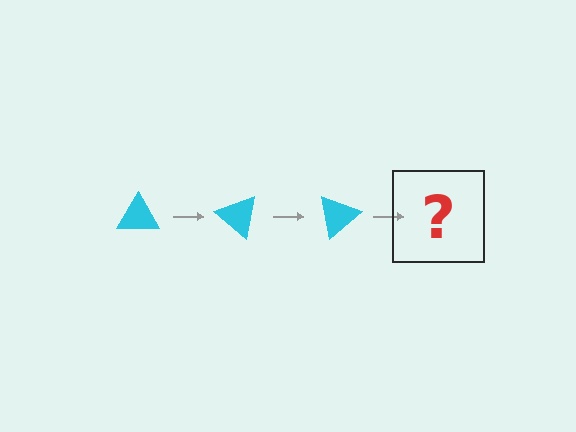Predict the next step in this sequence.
The next step is a cyan triangle rotated 120 degrees.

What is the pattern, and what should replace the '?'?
The pattern is that the triangle rotates 40 degrees each step. The '?' should be a cyan triangle rotated 120 degrees.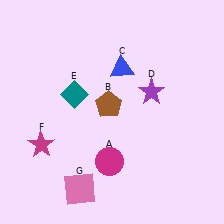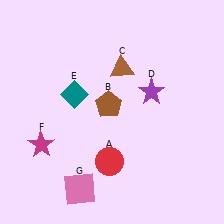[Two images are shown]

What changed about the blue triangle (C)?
In Image 1, C is blue. In Image 2, it changed to brown.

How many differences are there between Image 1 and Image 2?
There are 2 differences between the two images.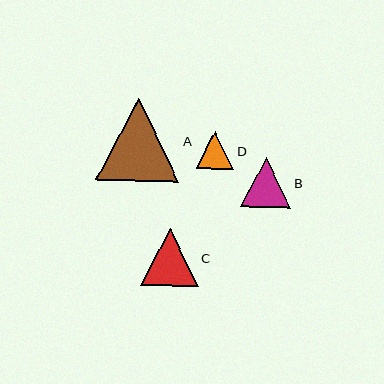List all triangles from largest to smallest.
From largest to smallest: A, C, B, D.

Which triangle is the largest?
Triangle A is the largest with a size of approximately 84 pixels.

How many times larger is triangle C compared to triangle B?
Triangle C is approximately 1.1 times the size of triangle B.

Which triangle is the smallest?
Triangle D is the smallest with a size of approximately 37 pixels.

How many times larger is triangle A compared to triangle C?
Triangle A is approximately 1.4 times the size of triangle C.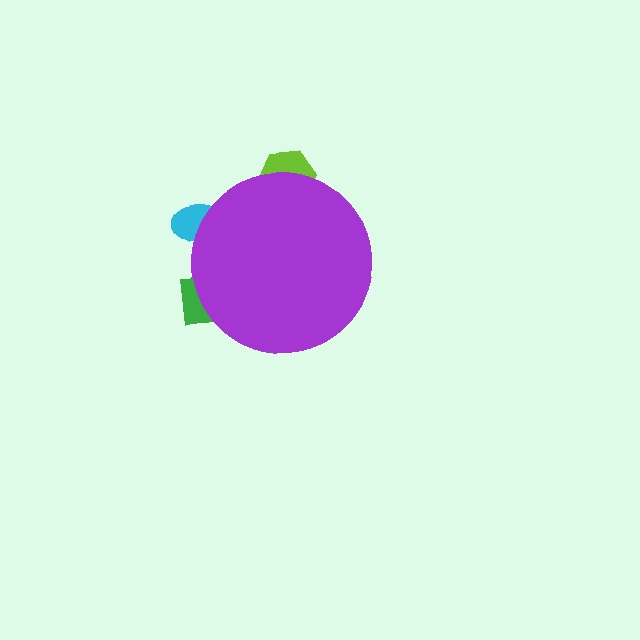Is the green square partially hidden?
Yes, the green square is partially hidden behind the purple circle.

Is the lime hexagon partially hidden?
Yes, the lime hexagon is partially hidden behind the purple circle.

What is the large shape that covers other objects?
A purple circle.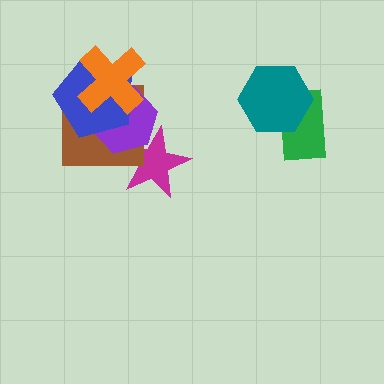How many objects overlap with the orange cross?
3 objects overlap with the orange cross.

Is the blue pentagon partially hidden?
Yes, it is partially covered by another shape.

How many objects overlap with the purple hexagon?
4 objects overlap with the purple hexagon.